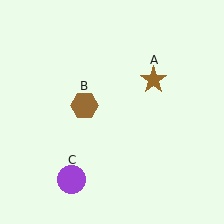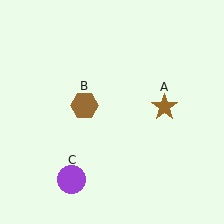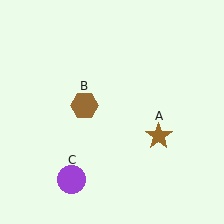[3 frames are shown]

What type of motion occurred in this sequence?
The brown star (object A) rotated clockwise around the center of the scene.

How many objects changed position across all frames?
1 object changed position: brown star (object A).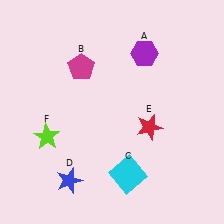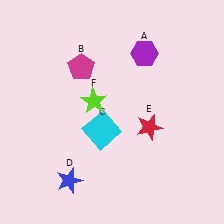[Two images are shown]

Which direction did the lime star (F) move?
The lime star (F) moved right.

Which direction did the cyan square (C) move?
The cyan square (C) moved up.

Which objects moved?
The objects that moved are: the cyan square (C), the lime star (F).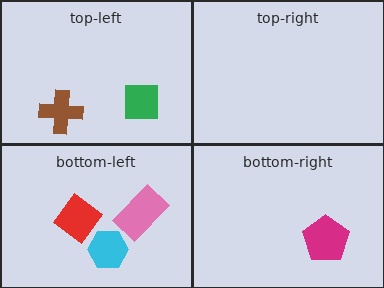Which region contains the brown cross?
The top-left region.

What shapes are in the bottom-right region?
The magenta pentagon.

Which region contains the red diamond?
The bottom-left region.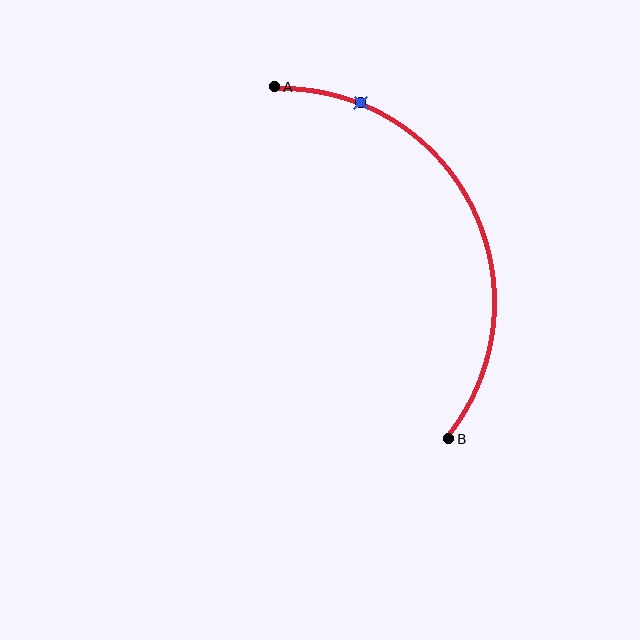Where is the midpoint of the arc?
The arc midpoint is the point on the curve farthest from the straight line joining A and B. It sits to the right of that line.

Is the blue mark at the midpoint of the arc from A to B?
No. The blue mark lies on the arc but is closer to endpoint A. The arc midpoint would be at the point on the curve equidistant along the arc from both A and B.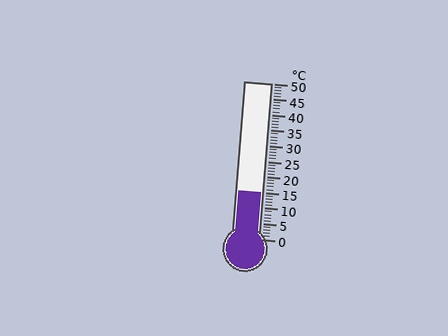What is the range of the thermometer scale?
The thermometer scale ranges from 0°C to 50°C.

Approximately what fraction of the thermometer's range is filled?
The thermometer is filled to approximately 30% of its range.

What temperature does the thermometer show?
The thermometer shows approximately 15°C.